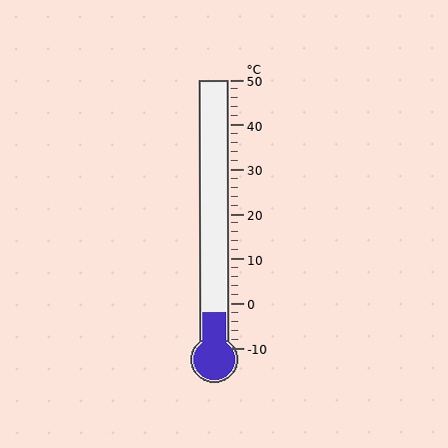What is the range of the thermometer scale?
The thermometer scale ranges from -10°C to 50°C.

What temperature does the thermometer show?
The thermometer shows approximately -2°C.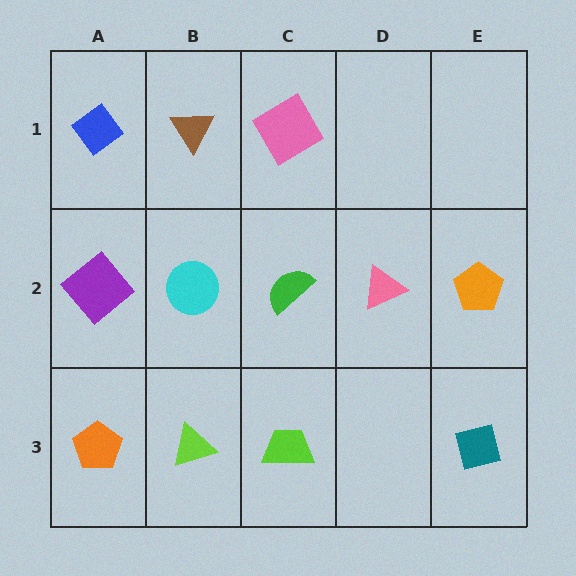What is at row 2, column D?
A pink triangle.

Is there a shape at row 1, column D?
No, that cell is empty.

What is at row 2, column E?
An orange pentagon.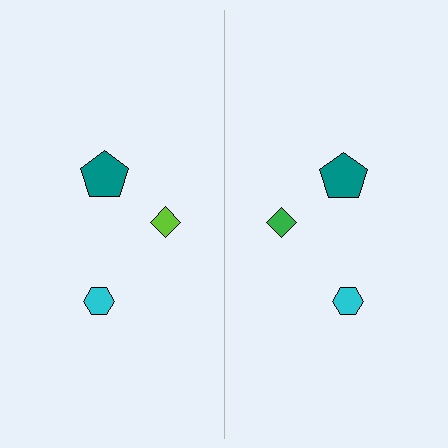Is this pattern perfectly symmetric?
No, the pattern is not perfectly symmetric. The green diamond on the right side breaks the symmetry — its mirror counterpart is lime.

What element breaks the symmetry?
The green diamond on the right side breaks the symmetry — its mirror counterpart is lime.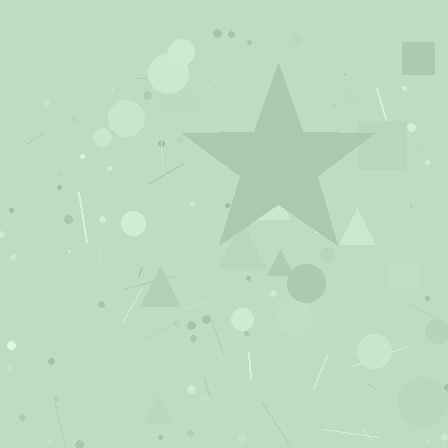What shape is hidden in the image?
A star is hidden in the image.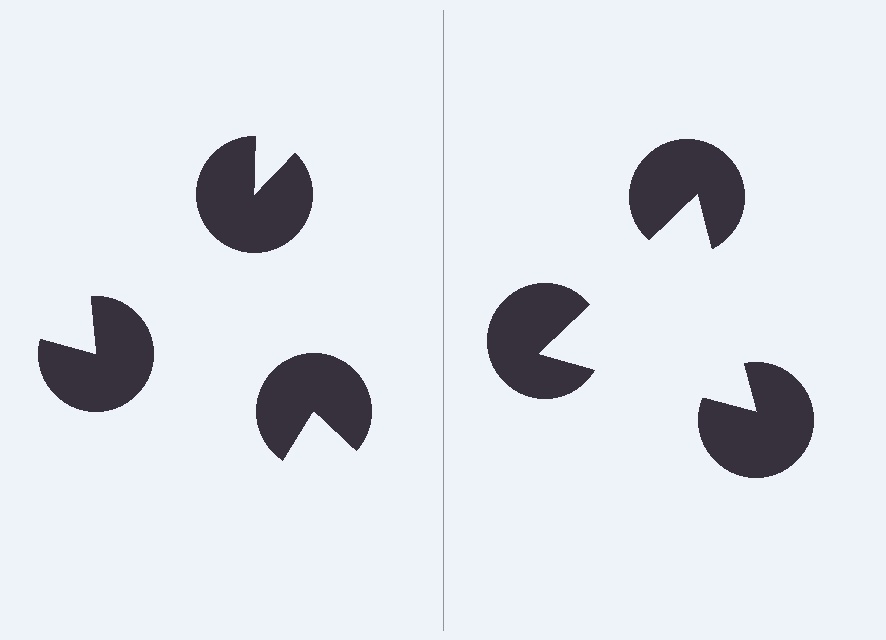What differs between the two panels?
The pac-man discs are positioned identically on both sides; only the wedge orientations differ. On the right they align to a triangle; on the left they are misaligned.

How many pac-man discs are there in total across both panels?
6 — 3 on each side.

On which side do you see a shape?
An illusory triangle appears on the right side. On the left side the wedge cuts are rotated, so no coherent shape forms.